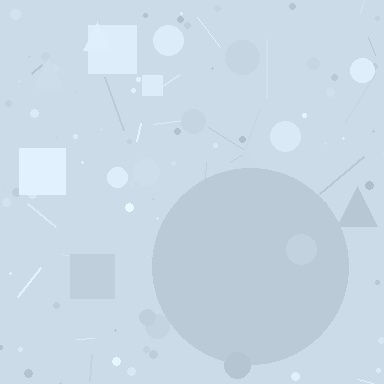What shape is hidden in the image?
A circle is hidden in the image.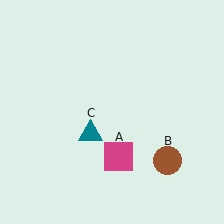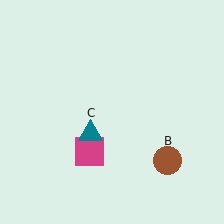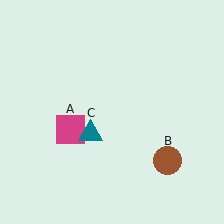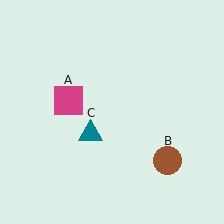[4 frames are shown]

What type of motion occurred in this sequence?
The magenta square (object A) rotated clockwise around the center of the scene.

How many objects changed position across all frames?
1 object changed position: magenta square (object A).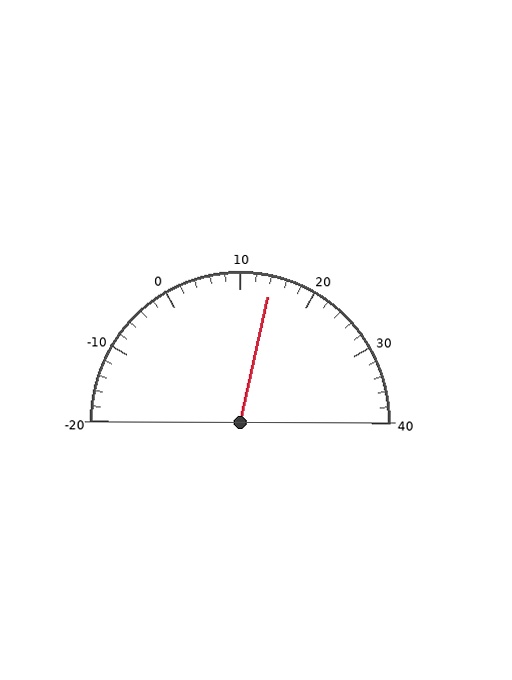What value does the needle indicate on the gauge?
The needle indicates approximately 14.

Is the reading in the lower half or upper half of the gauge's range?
The reading is in the upper half of the range (-20 to 40).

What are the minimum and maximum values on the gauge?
The gauge ranges from -20 to 40.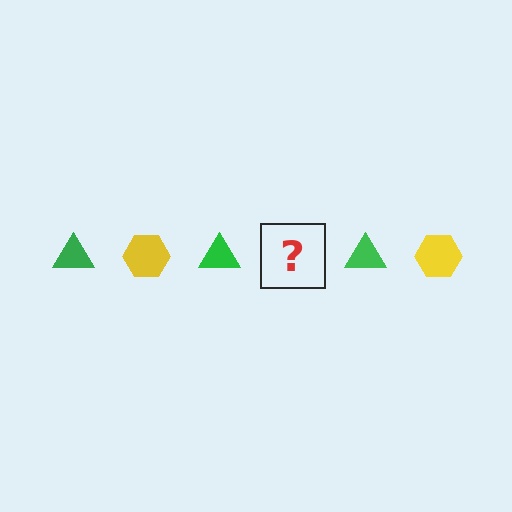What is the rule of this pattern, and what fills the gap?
The rule is that the pattern alternates between green triangle and yellow hexagon. The gap should be filled with a yellow hexagon.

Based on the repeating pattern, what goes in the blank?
The blank should be a yellow hexagon.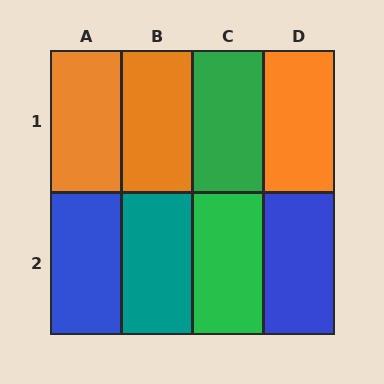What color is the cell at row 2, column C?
Green.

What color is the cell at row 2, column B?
Teal.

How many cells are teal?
1 cell is teal.